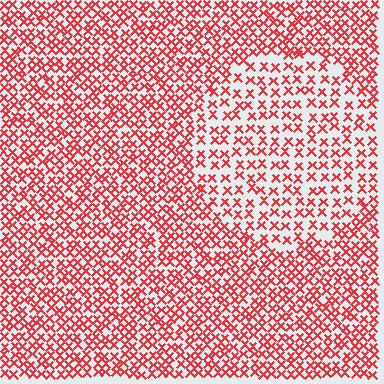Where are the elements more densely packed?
The elements are more densely packed outside the circle boundary.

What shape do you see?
I see a circle.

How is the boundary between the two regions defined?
The boundary is defined by a change in element density (approximately 1.8x ratio). All elements are the same color, size, and shape.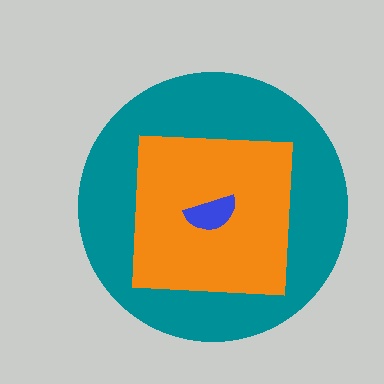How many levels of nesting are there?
3.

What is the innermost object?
The blue semicircle.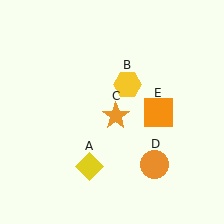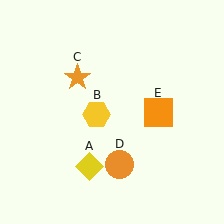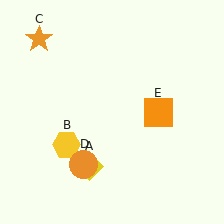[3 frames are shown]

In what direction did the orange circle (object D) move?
The orange circle (object D) moved left.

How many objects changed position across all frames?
3 objects changed position: yellow hexagon (object B), orange star (object C), orange circle (object D).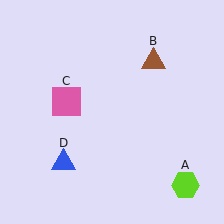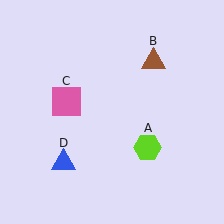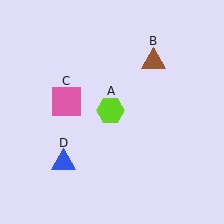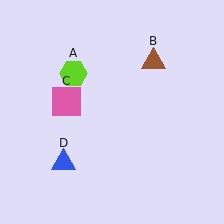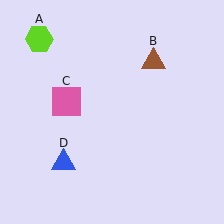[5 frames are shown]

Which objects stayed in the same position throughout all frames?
Brown triangle (object B) and pink square (object C) and blue triangle (object D) remained stationary.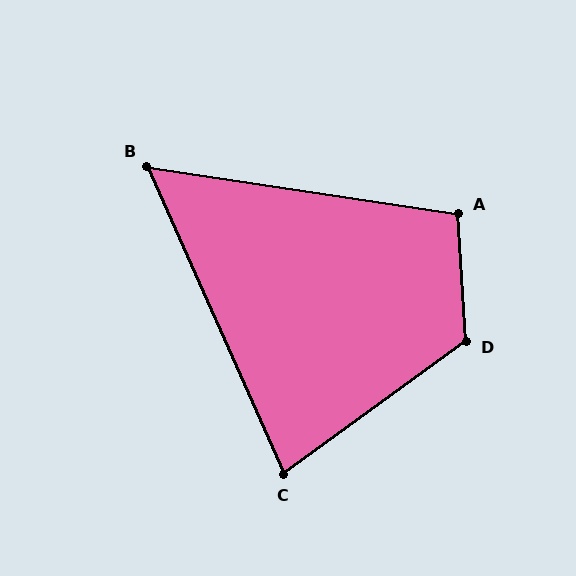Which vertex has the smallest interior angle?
B, at approximately 57 degrees.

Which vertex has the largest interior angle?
D, at approximately 123 degrees.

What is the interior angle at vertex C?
Approximately 78 degrees (acute).